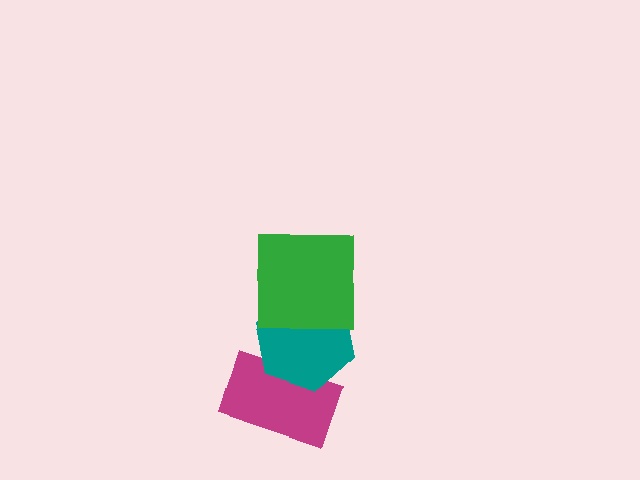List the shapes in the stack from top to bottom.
From top to bottom: the green square, the teal hexagon, the magenta rectangle.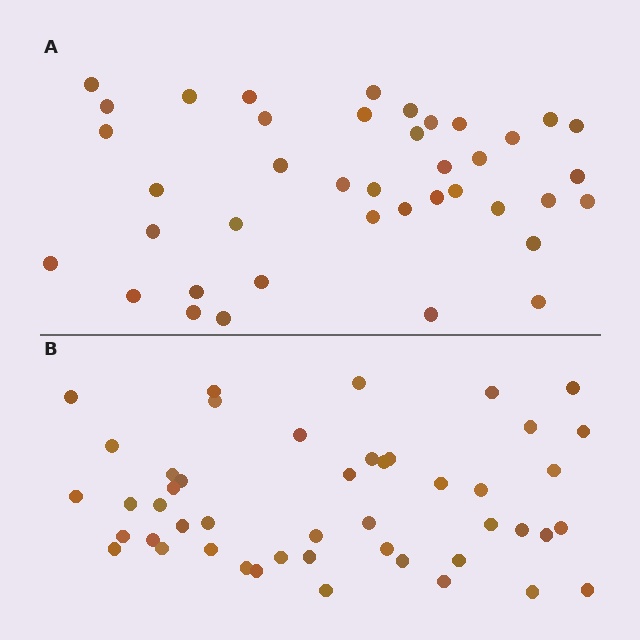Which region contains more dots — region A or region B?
Region B (the bottom region) has more dots.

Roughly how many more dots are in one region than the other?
Region B has roughly 8 or so more dots than region A.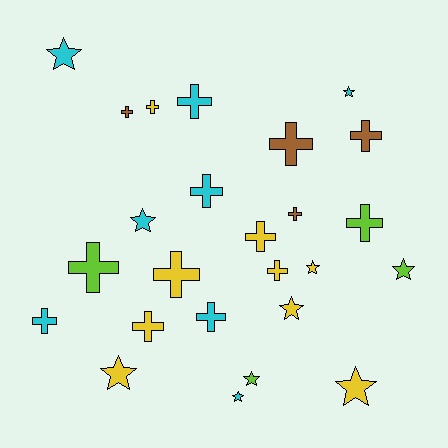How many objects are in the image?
There are 25 objects.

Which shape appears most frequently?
Cross, with 15 objects.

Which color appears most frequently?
Yellow, with 9 objects.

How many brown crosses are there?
There are 4 brown crosses.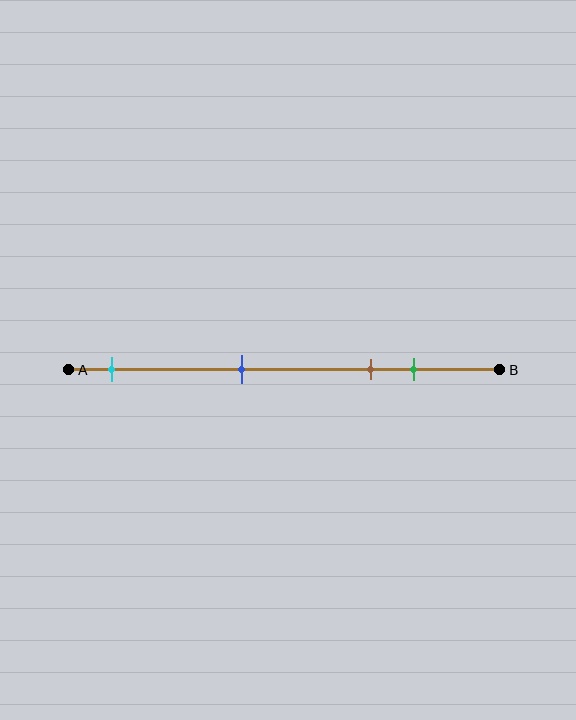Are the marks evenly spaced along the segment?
No, the marks are not evenly spaced.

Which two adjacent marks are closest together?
The brown and green marks are the closest adjacent pair.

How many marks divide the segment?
There are 4 marks dividing the segment.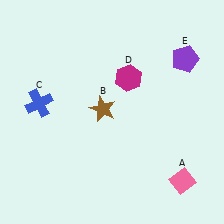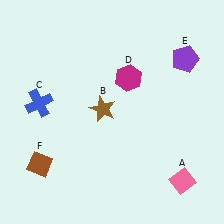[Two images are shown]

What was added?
A brown diamond (F) was added in Image 2.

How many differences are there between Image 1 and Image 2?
There is 1 difference between the two images.